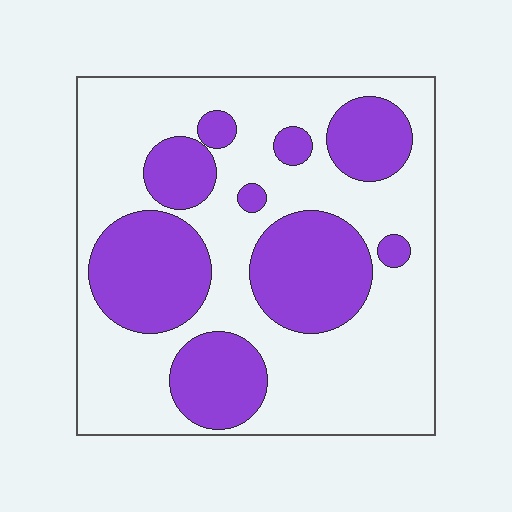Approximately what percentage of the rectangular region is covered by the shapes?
Approximately 35%.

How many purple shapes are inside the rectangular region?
9.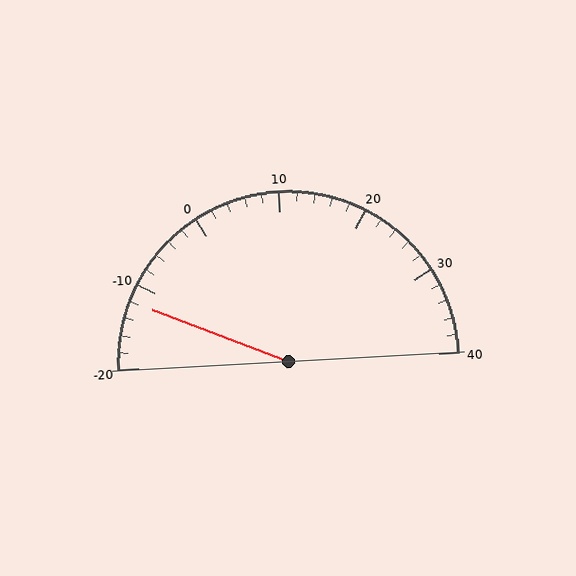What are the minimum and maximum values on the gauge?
The gauge ranges from -20 to 40.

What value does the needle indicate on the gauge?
The needle indicates approximately -12.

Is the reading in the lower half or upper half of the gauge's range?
The reading is in the lower half of the range (-20 to 40).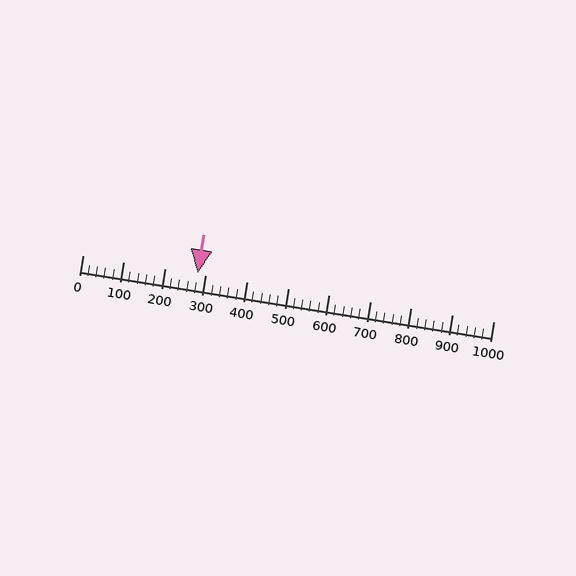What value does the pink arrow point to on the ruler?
The pink arrow points to approximately 280.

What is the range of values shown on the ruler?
The ruler shows values from 0 to 1000.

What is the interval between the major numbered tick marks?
The major tick marks are spaced 100 units apart.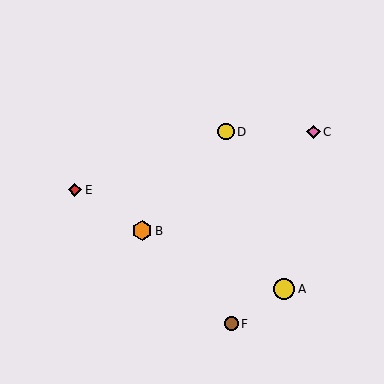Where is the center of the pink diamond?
The center of the pink diamond is at (313, 132).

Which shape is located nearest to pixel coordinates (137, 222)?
The orange hexagon (labeled B) at (142, 231) is nearest to that location.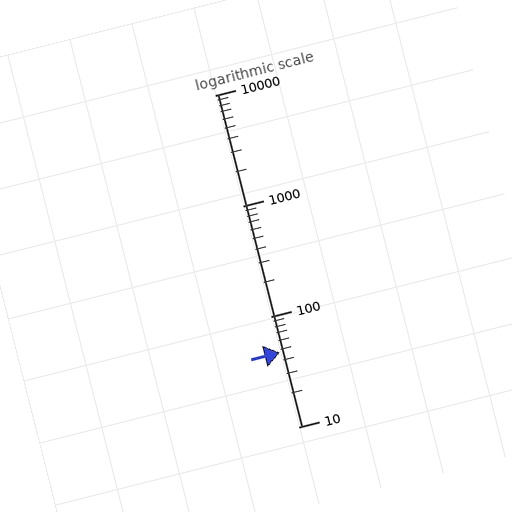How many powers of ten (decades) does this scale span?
The scale spans 3 decades, from 10 to 10000.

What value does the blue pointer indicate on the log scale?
The pointer indicates approximately 47.